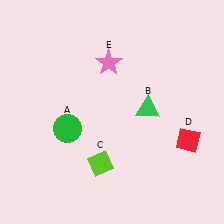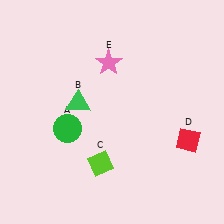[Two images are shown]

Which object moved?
The green triangle (B) moved left.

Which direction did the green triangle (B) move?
The green triangle (B) moved left.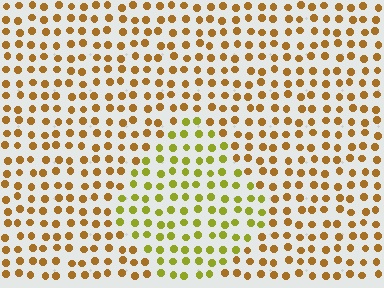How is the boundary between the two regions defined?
The boundary is defined purely by a slight shift in hue (about 36 degrees). Spacing, size, and orientation are identical on both sides.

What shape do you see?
I see a diamond.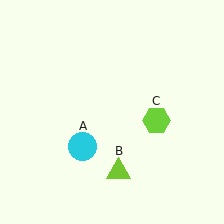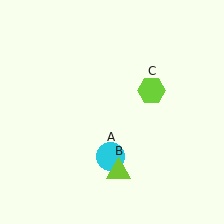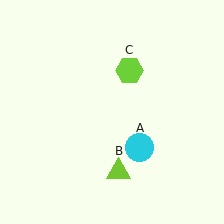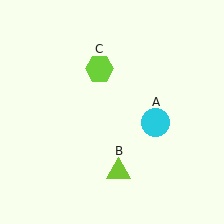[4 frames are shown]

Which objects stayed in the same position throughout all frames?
Lime triangle (object B) remained stationary.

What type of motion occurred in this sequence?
The cyan circle (object A), lime hexagon (object C) rotated counterclockwise around the center of the scene.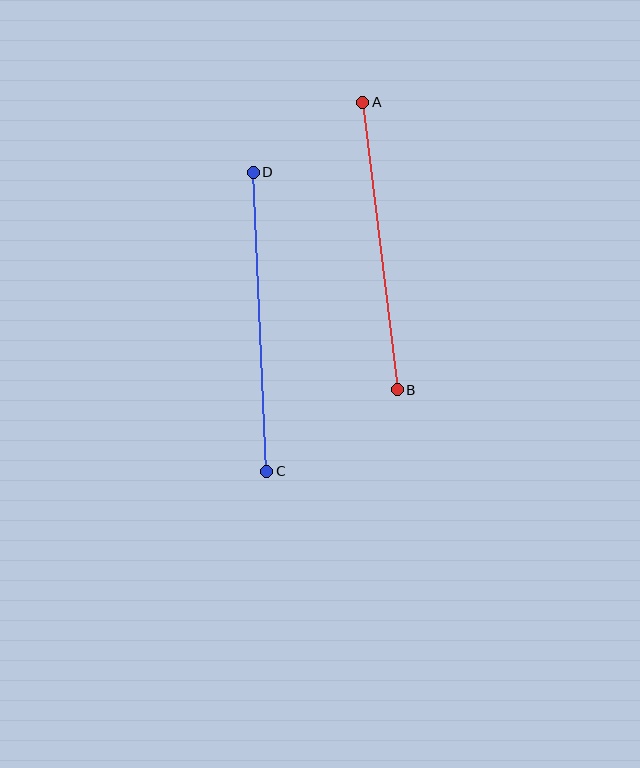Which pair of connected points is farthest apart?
Points C and D are farthest apart.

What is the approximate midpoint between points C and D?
The midpoint is at approximately (260, 322) pixels.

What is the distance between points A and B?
The distance is approximately 289 pixels.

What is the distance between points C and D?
The distance is approximately 300 pixels.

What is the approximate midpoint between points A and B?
The midpoint is at approximately (380, 246) pixels.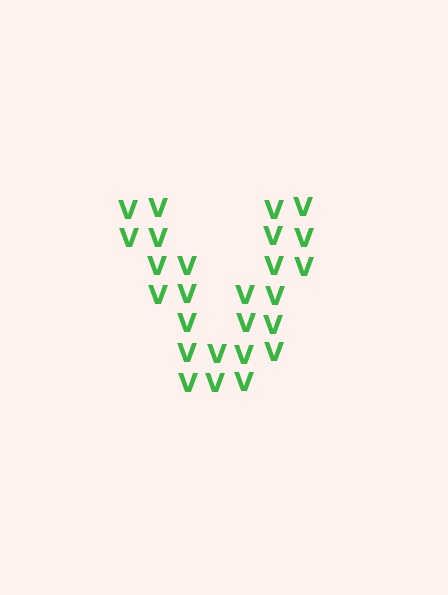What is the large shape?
The large shape is the letter V.